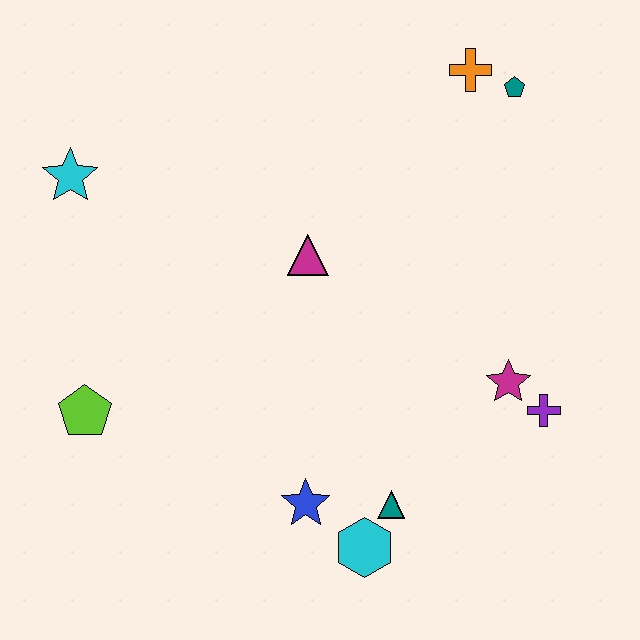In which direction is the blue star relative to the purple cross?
The blue star is to the left of the purple cross.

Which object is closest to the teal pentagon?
The orange cross is closest to the teal pentagon.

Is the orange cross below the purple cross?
No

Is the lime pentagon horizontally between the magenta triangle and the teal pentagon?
No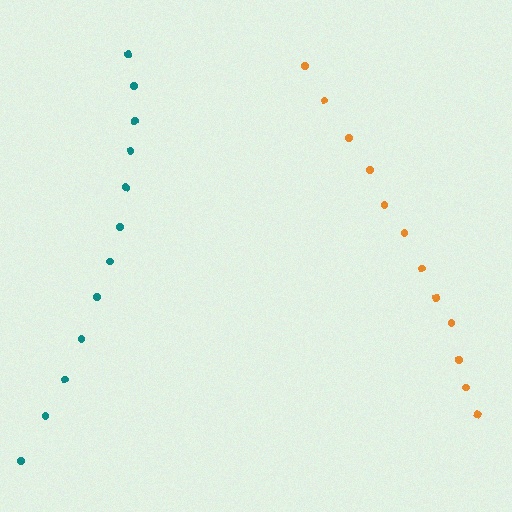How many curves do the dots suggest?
There are 2 distinct paths.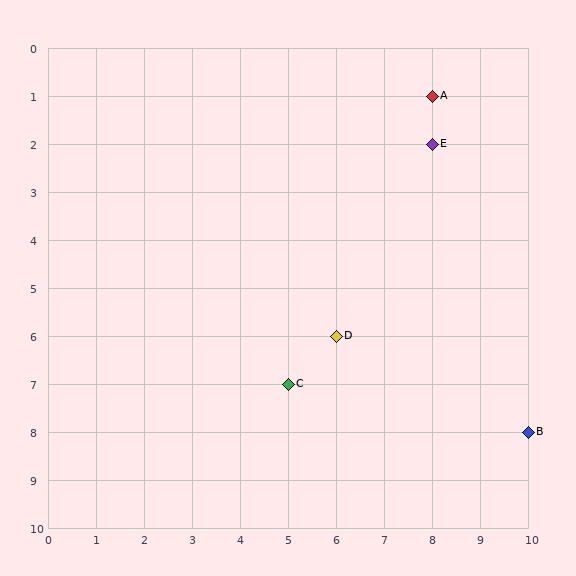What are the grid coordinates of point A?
Point A is at grid coordinates (8, 1).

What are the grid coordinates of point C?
Point C is at grid coordinates (5, 7).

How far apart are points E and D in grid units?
Points E and D are 2 columns and 4 rows apart (about 4.5 grid units diagonally).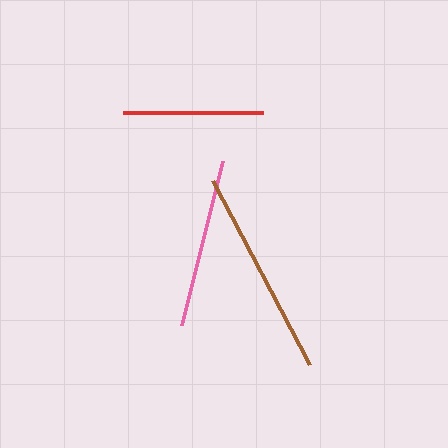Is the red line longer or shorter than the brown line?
The brown line is longer than the red line.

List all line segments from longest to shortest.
From longest to shortest: brown, pink, red.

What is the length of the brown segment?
The brown segment is approximately 208 pixels long.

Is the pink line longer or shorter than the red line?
The pink line is longer than the red line.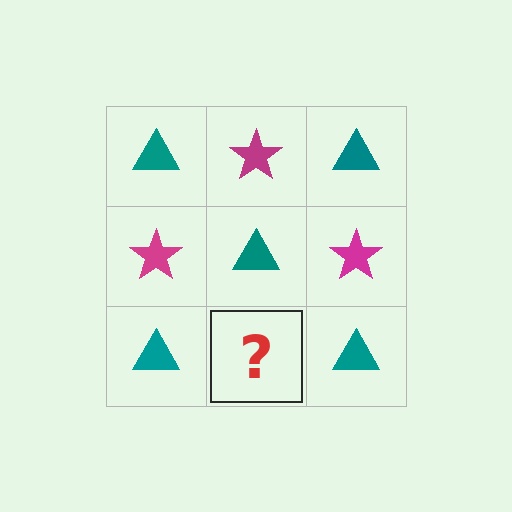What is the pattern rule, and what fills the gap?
The rule is that it alternates teal triangle and magenta star in a checkerboard pattern. The gap should be filled with a magenta star.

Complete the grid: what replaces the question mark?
The question mark should be replaced with a magenta star.